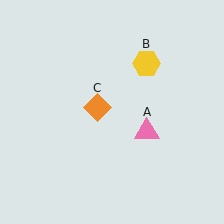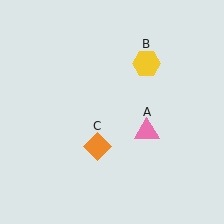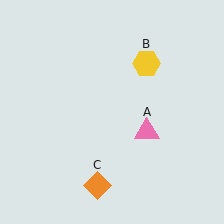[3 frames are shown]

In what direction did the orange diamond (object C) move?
The orange diamond (object C) moved down.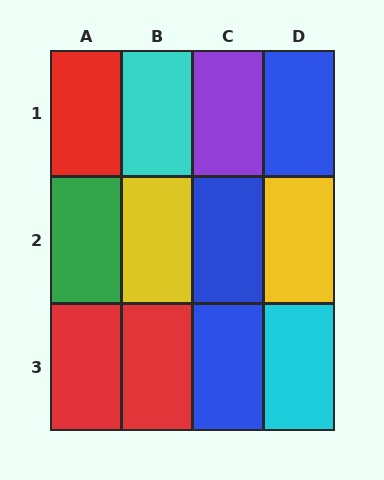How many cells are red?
3 cells are red.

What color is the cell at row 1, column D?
Blue.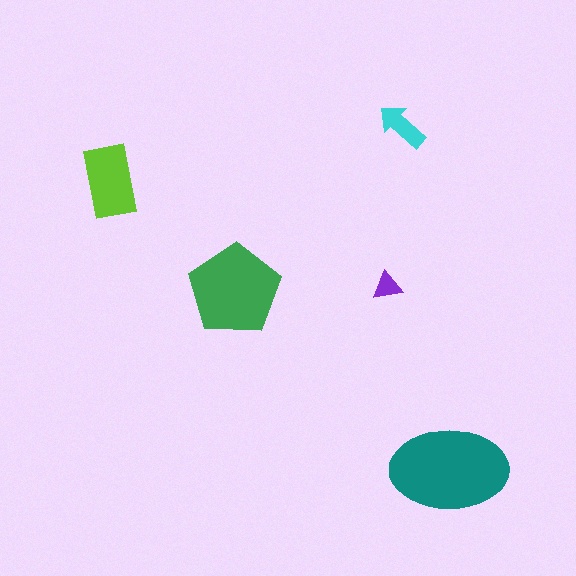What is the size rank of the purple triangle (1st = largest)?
5th.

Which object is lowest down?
The teal ellipse is bottommost.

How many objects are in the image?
There are 5 objects in the image.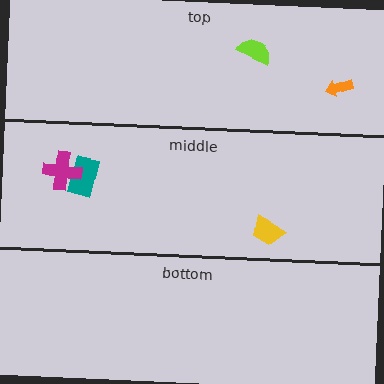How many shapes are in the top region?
2.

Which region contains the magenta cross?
The middle region.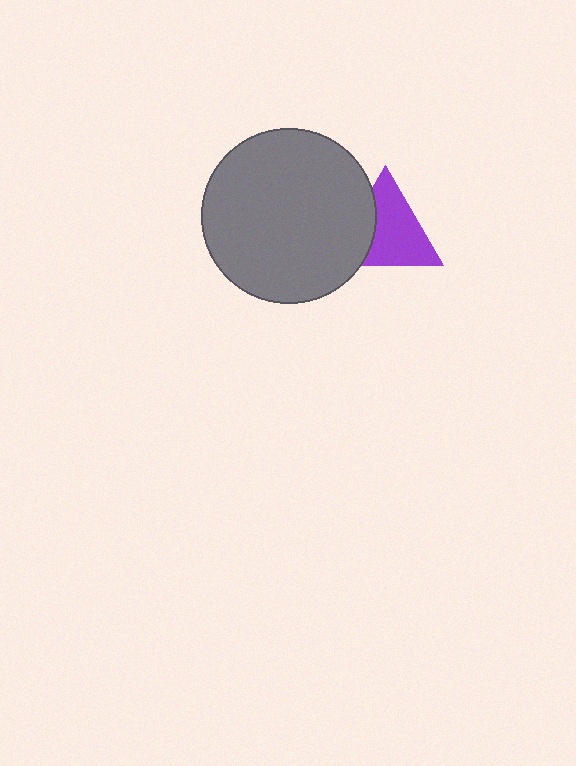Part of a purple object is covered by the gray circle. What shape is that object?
It is a triangle.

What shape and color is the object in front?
The object in front is a gray circle.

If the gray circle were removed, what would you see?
You would see the complete purple triangle.